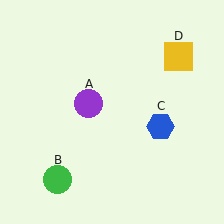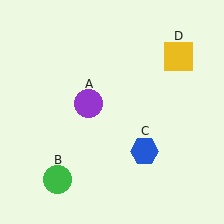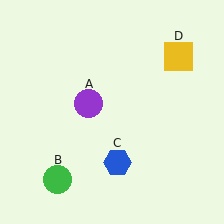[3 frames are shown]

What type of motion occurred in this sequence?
The blue hexagon (object C) rotated clockwise around the center of the scene.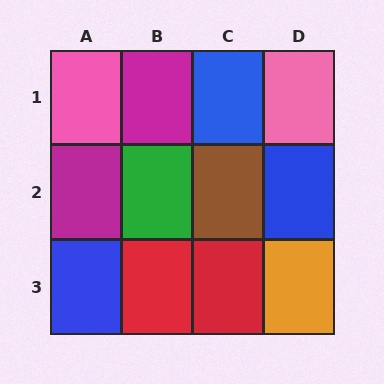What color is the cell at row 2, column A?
Magenta.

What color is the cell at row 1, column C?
Blue.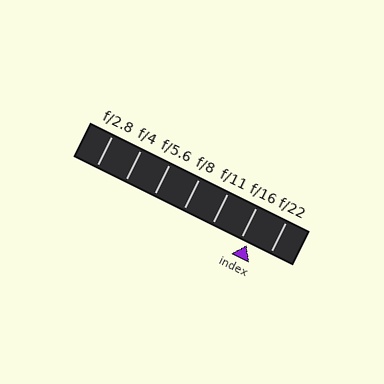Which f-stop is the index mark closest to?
The index mark is closest to f/16.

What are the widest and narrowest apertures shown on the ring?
The widest aperture shown is f/2.8 and the narrowest is f/22.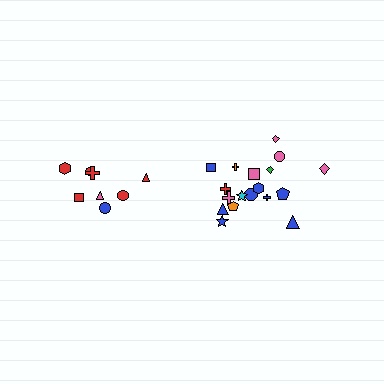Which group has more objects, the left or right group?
The right group.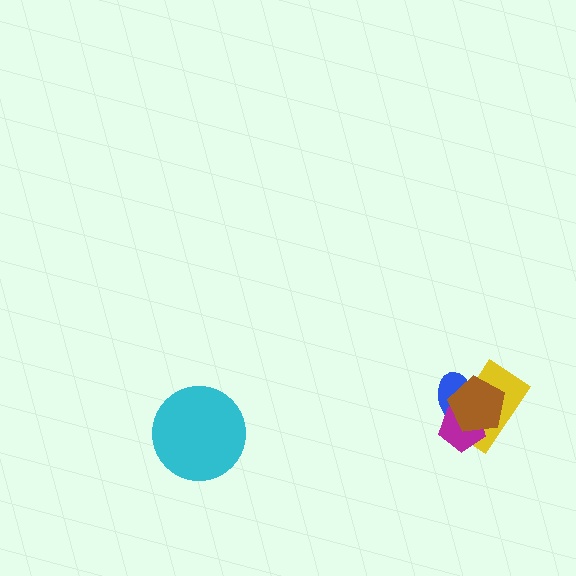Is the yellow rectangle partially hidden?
Yes, it is partially covered by another shape.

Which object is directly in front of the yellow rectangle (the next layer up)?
The blue ellipse is directly in front of the yellow rectangle.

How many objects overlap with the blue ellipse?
3 objects overlap with the blue ellipse.